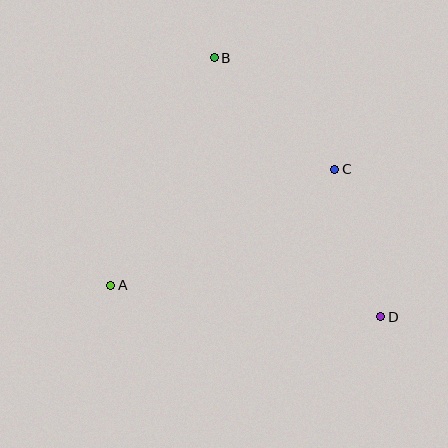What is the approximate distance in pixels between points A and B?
The distance between A and B is approximately 250 pixels.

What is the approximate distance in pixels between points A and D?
The distance between A and D is approximately 272 pixels.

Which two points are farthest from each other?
Points B and D are farthest from each other.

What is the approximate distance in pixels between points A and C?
The distance between A and C is approximately 252 pixels.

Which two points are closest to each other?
Points C and D are closest to each other.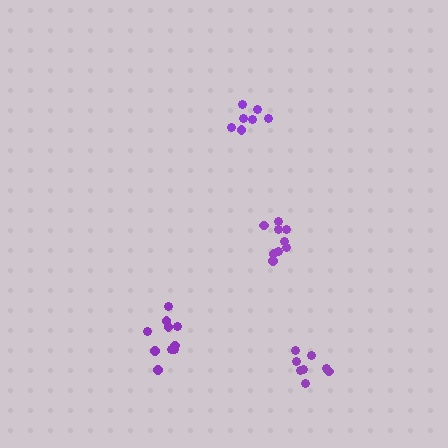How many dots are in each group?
Group 1: 8 dots, Group 2: 9 dots, Group 3: 7 dots, Group 4: 10 dots (34 total).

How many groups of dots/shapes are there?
There are 4 groups.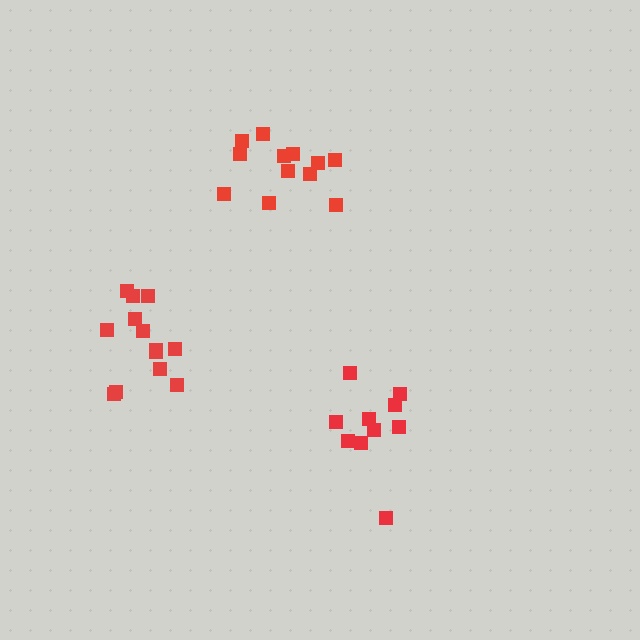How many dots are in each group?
Group 1: 13 dots, Group 2: 12 dots, Group 3: 10 dots (35 total).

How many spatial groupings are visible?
There are 3 spatial groupings.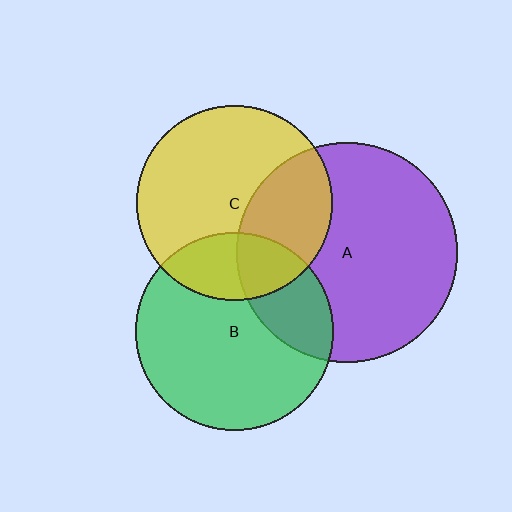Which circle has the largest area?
Circle A (purple).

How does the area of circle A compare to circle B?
Approximately 1.2 times.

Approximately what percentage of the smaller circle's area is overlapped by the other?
Approximately 35%.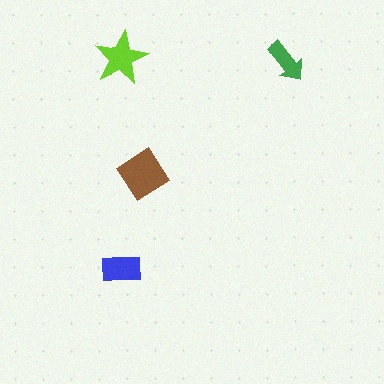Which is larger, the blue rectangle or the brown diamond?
The brown diamond.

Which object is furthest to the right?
The green arrow is rightmost.